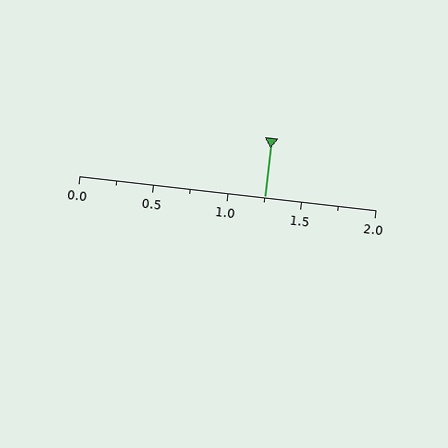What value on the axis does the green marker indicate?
The marker indicates approximately 1.25.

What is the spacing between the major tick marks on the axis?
The major ticks are spaced 0.5 apart.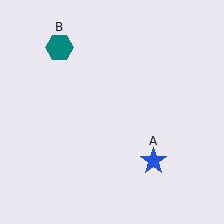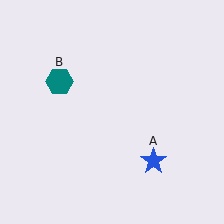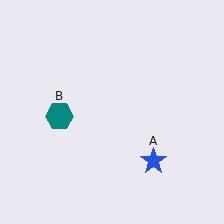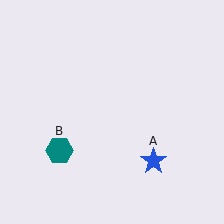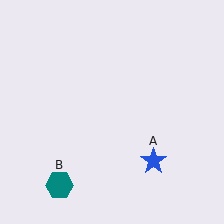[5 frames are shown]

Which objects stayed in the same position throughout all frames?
Blue star (object A) remained stationary.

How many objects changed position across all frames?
1 object changed position: teal hexagon (object B).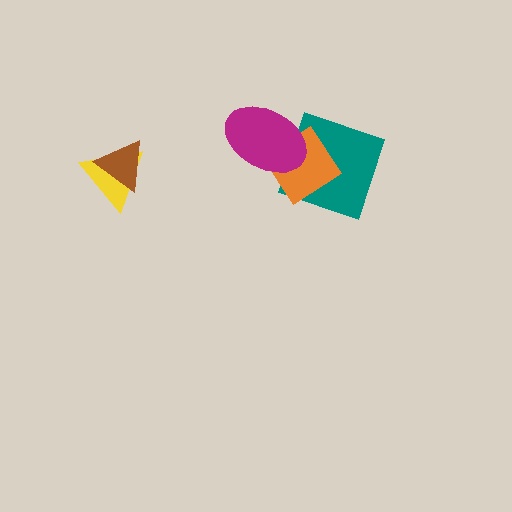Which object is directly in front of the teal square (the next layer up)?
The orange diamond is directly in front of the teal square.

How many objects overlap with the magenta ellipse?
2 objects overlap with the magenta ellipse.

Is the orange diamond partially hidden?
Yes, it is partially covered by another shape.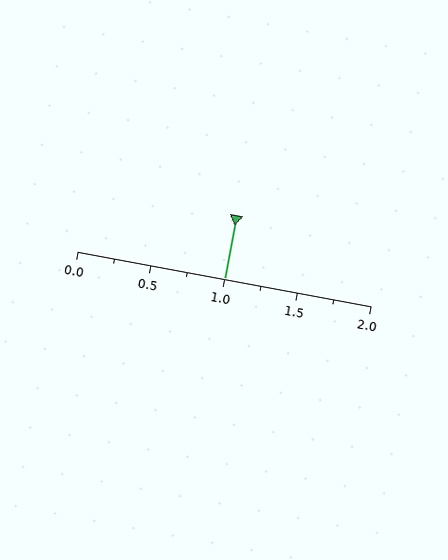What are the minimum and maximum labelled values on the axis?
The axis runs from 0.0 to 2.0.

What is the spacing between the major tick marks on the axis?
The major ticks are spaced 0.5 apart.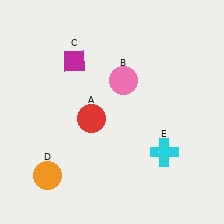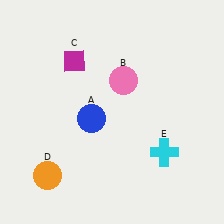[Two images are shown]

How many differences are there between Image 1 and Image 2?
There is 1 difference between the two images.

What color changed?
The circle (A) changed from red in Image 1 to blue in Image 2.